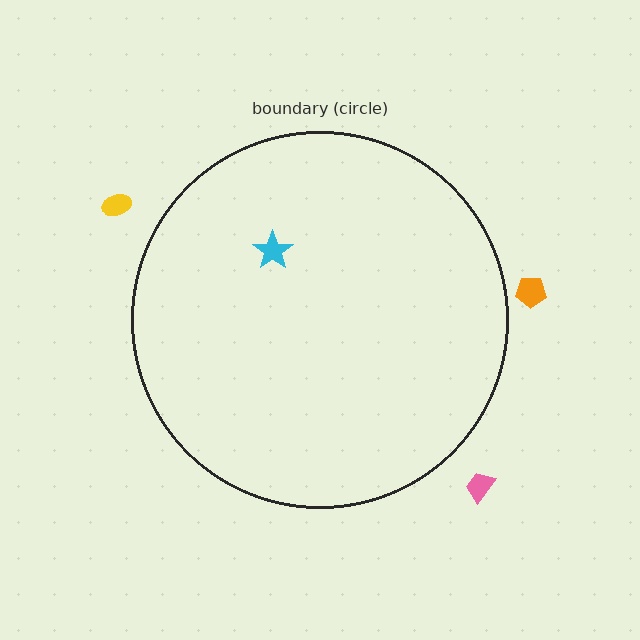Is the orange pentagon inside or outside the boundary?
Outside.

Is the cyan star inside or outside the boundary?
Inside.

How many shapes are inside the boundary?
1 inside, 3 outside.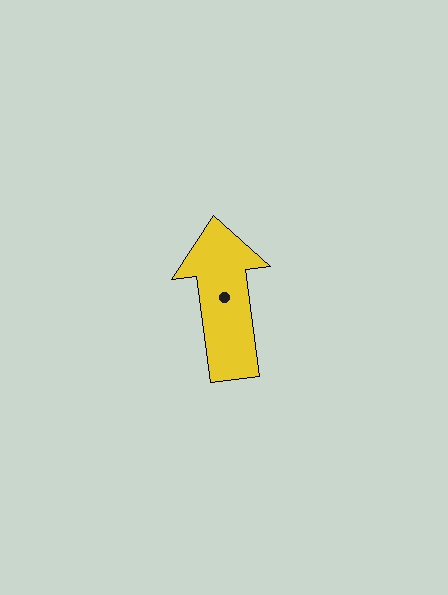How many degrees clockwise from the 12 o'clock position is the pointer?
Approximately 353 degrees.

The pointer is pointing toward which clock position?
Roughly 12 o'clock.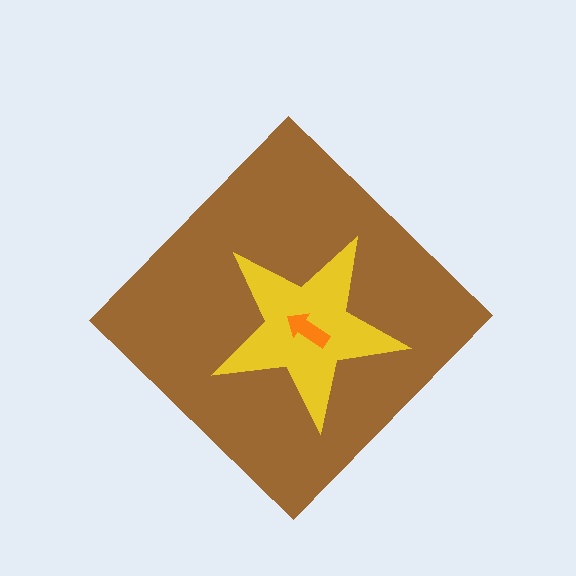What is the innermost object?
The orange arrow.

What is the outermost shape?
The brown diamond.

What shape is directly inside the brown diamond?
The yellow star.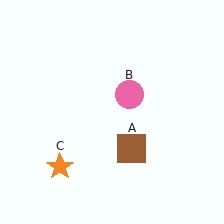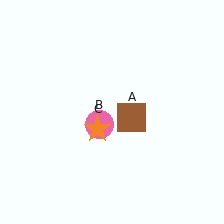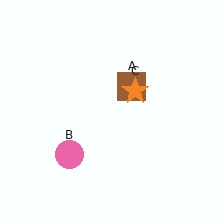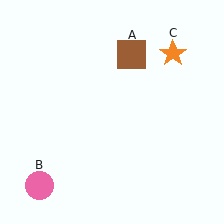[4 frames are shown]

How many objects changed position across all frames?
3 objects changed position: brown square (object A), pink circle (object B), orange star (object C).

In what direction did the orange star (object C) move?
The orange star (object C) moved up and to the right.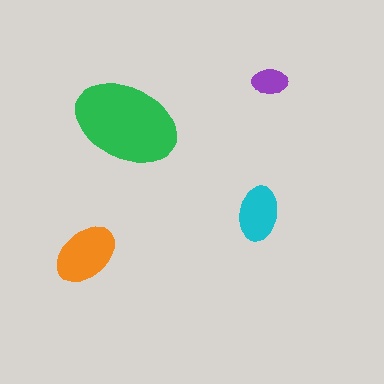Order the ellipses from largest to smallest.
the green one, the orange one, the cyan one, the purple one.